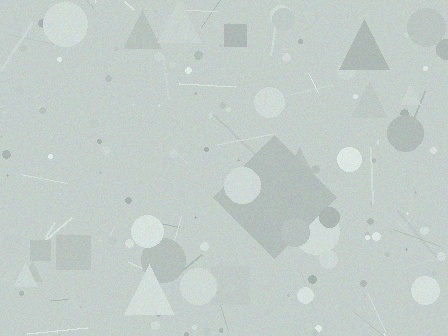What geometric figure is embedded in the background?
A diamond is embedded in the background.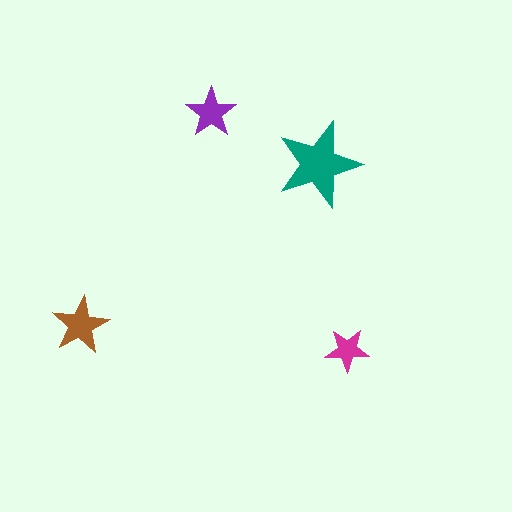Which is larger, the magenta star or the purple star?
The purple one.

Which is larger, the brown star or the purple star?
The brown one.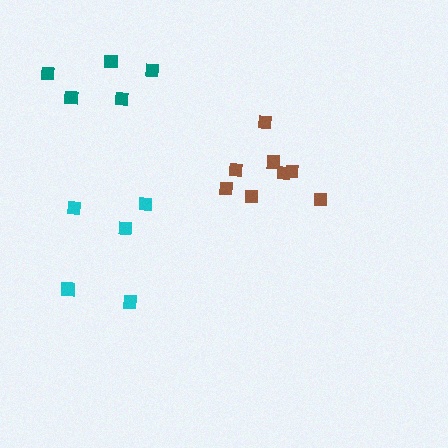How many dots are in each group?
Group 1: 5 dots, Group 2: 5 dots, Group 3: 8 dots (18 total).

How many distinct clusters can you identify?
There are 3 distinct clusters.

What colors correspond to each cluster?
The clusters are colored: cyan, teal, brown.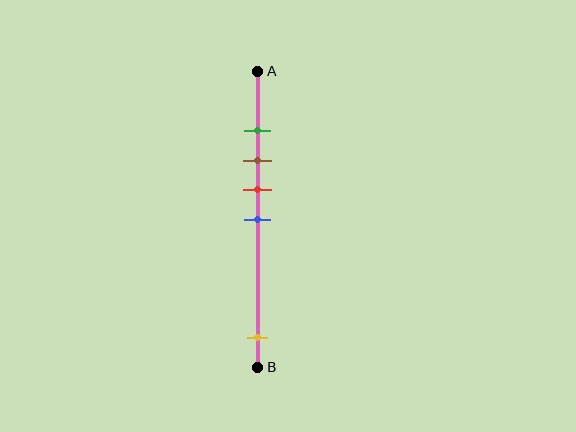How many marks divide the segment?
There are 5 marks dividing the segment.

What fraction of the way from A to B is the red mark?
The red mark is approximately 40% (0.4) of the way from A to B.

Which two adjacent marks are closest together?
The green and brown marks are the closest adjacent pair.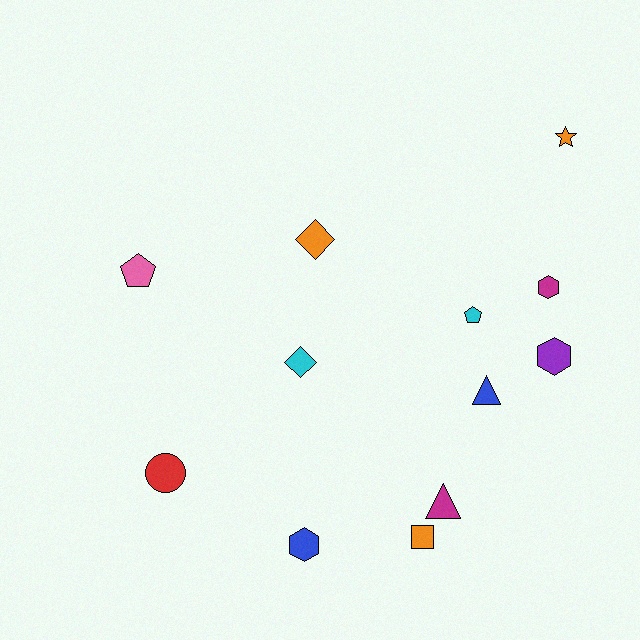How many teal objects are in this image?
There are no teal objects.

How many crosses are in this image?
There are no crosses.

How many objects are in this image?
There are 12 objects.